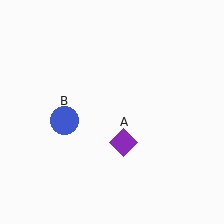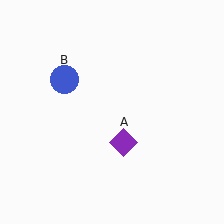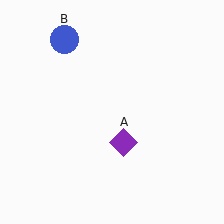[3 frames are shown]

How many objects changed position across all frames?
1 object changed position: blue circle (object B).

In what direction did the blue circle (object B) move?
The blue circle (object B) moved up.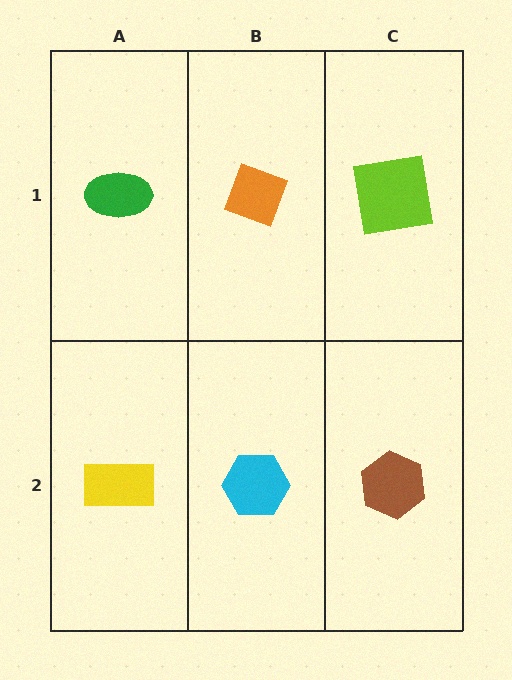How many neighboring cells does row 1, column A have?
2.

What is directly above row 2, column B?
An orange diamond.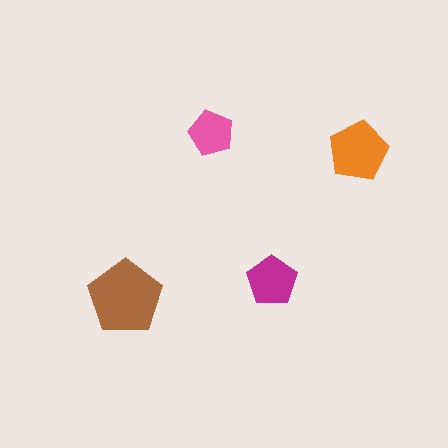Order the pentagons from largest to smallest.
the brown one, the orange one, the magenta one, the pink one.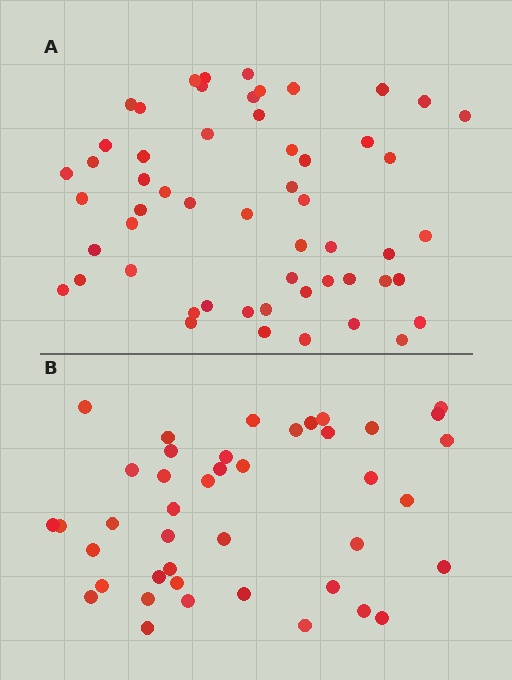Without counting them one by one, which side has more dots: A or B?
Region A (the top region) has more dots.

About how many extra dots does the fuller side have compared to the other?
Region A has approximately 15 more dots than region B.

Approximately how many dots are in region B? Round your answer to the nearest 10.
About 40 dots. (The exact count is 42, which rounds to 40.)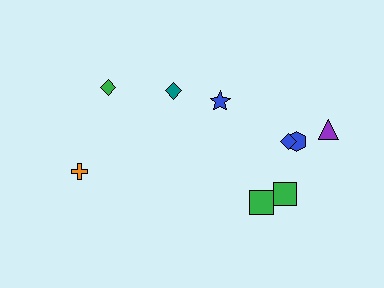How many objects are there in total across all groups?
There are 10 objects.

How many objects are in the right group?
There are 7 objects.